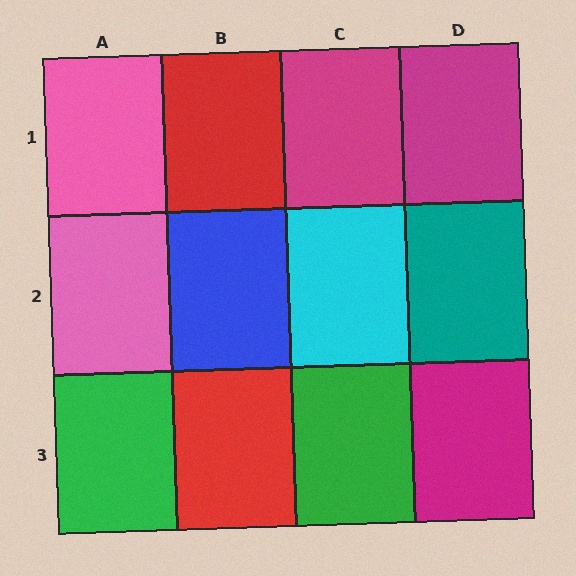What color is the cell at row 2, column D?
Teal.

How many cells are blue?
1 cell is blue.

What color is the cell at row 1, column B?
Red.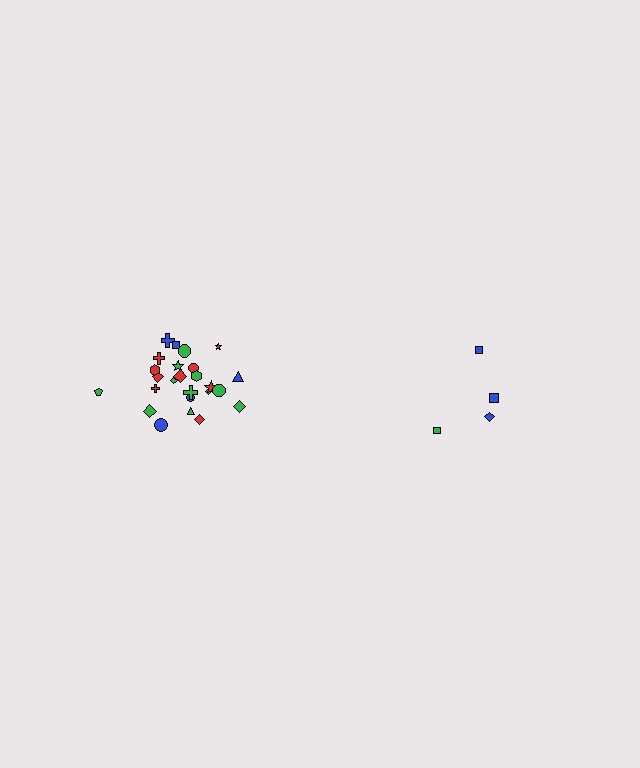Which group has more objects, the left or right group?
The left group.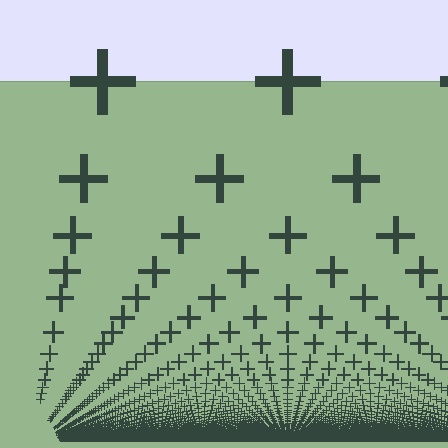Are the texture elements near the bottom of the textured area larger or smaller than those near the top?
Smaller. The gradient is inverted — elements near the bottom are smaller and denser.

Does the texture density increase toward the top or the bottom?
Density increases toward the bottom.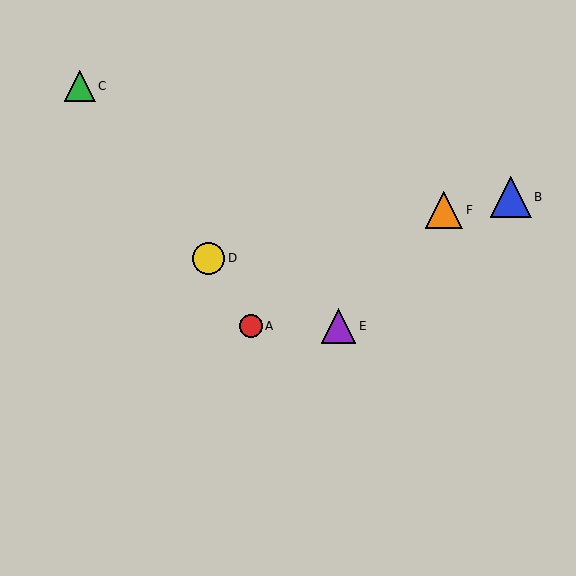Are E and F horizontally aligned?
No, E is at y≈326 and F is at y≈210.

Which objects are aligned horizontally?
Objects A, E are aligned horizontally.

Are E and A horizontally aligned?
Yes, both are at y≈326.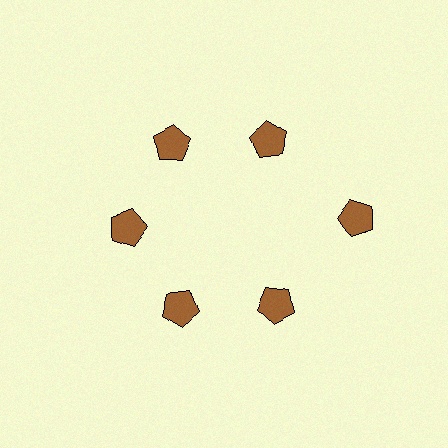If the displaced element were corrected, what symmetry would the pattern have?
It would have 6-fold rotational symmetry — the pattern would map onto itself every 60 degrees.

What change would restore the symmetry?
The symmetry would be restored by moving it inward, back onto the ring so that all 6 pentagons sit at equal angles and equal distance from the center.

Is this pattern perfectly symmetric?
No. The 6 brown pentagons are arranged in a ring, but one element near the 3 o'clock position is pushed outward from the center, breaking the 6-fold rotational symmetry.